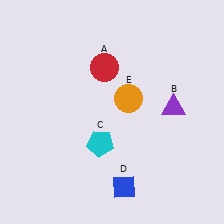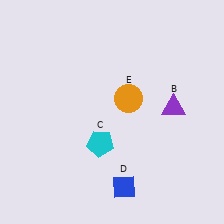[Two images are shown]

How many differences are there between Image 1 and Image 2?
There is 1 difference between the two images.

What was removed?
The red circle (A) was removed in Image 2.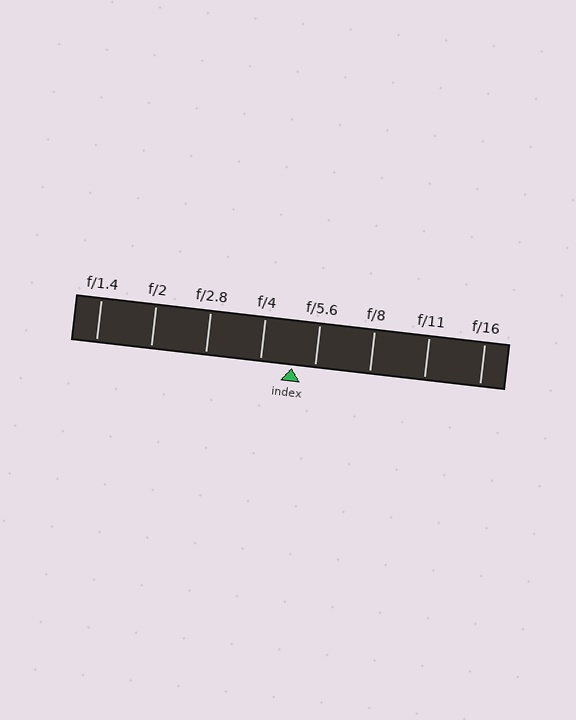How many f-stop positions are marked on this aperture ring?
There are 8 f-stop positions marked.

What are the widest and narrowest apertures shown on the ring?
The widest aperture shown is f/1.4 and the narrowest is f/16.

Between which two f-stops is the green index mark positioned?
The index mark is between f/4 and f/5.6.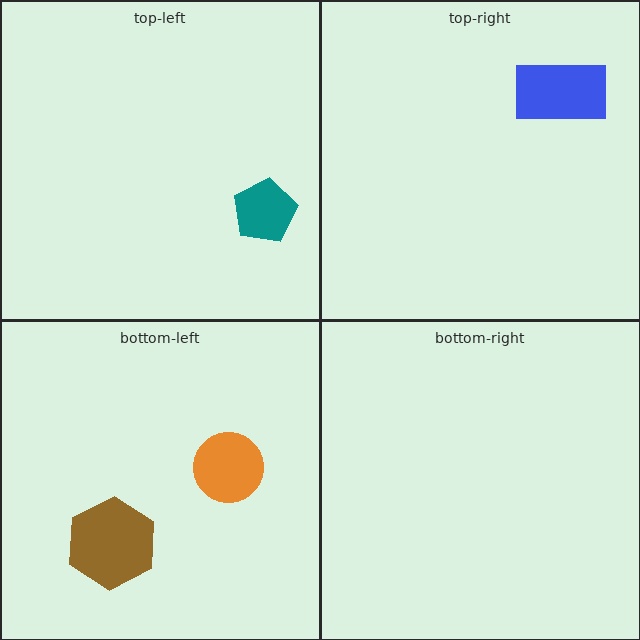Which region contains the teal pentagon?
The top-left region.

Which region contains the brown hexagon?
The bottom-left region.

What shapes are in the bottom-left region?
The brown hexagon, the orange circle.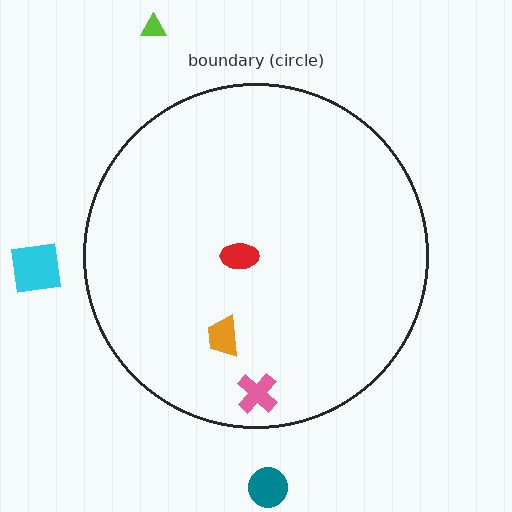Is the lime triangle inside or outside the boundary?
Outside.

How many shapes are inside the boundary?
3 inside, 3 outside.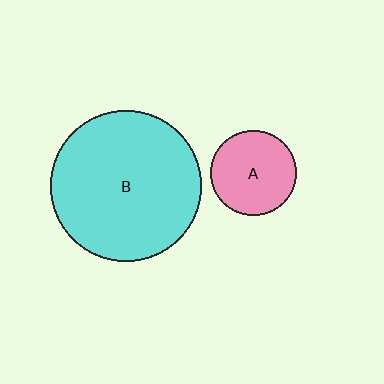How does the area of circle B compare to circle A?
Approximately 3.2 times.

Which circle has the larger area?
Circle B (cyan).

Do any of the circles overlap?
No, none of the circles overlap.